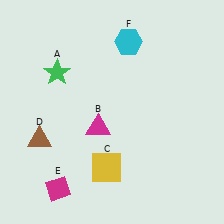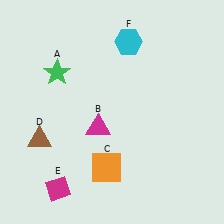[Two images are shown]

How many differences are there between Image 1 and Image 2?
There is 1 difference between the two images.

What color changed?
The square (C) changed from yellow in Image 1 to orange in Image 2.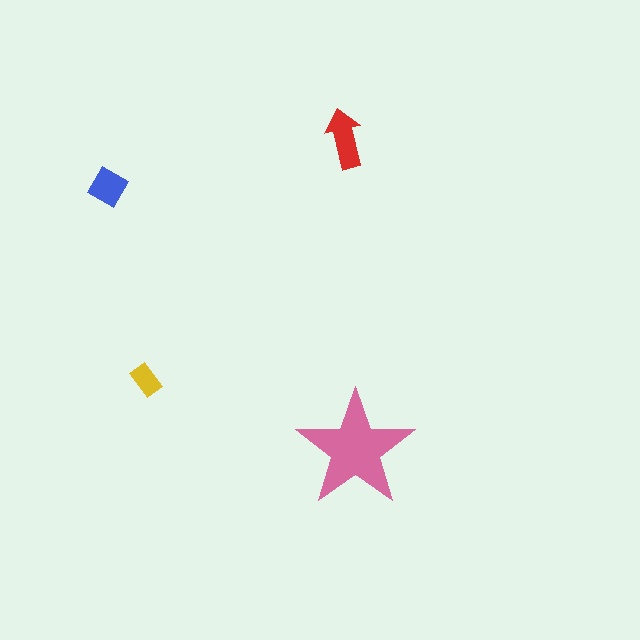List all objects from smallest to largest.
The yellow rectangle, the blue diamond, the red arrow, the pink star.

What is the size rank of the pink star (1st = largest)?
1st.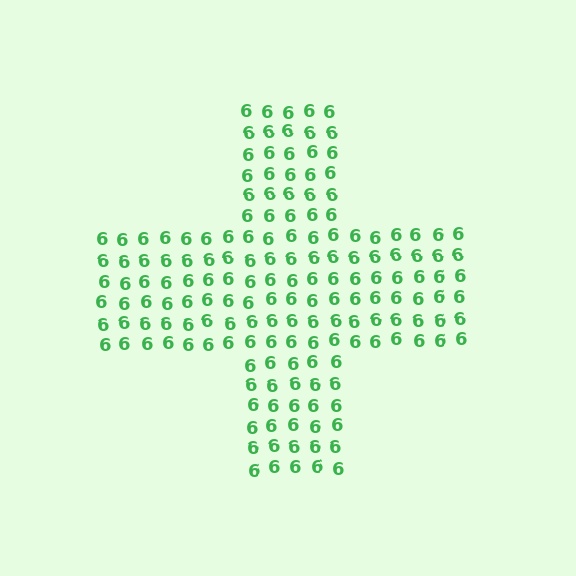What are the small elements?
The small elements are digit 6's.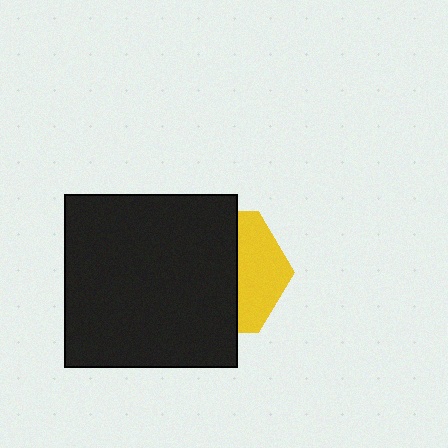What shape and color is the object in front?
The object in front is a black square.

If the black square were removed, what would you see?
You would see the complete yellow hexagon.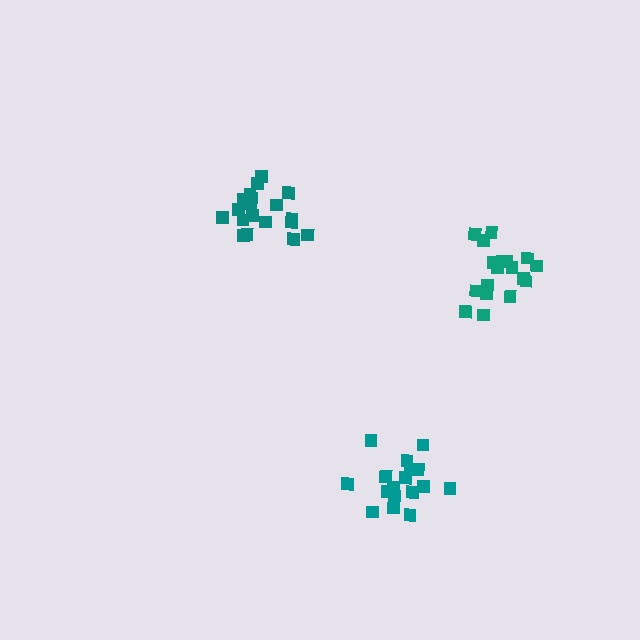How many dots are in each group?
Group 1: 17 dots, Group 2: 18 dots, Group 3: 20 dots (55 total).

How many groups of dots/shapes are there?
There are 3 groups.